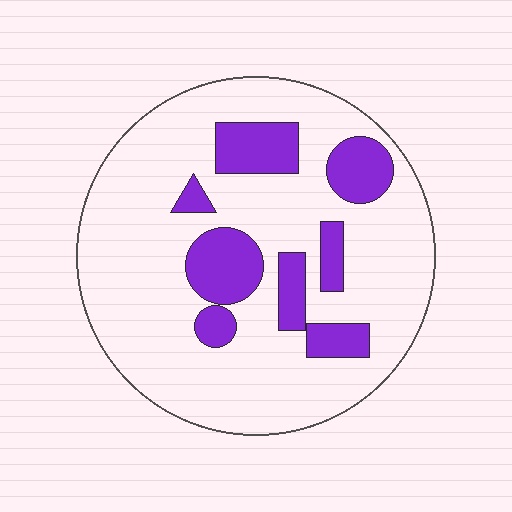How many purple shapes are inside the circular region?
8.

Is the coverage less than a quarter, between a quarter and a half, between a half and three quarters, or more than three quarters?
Less than a quarter.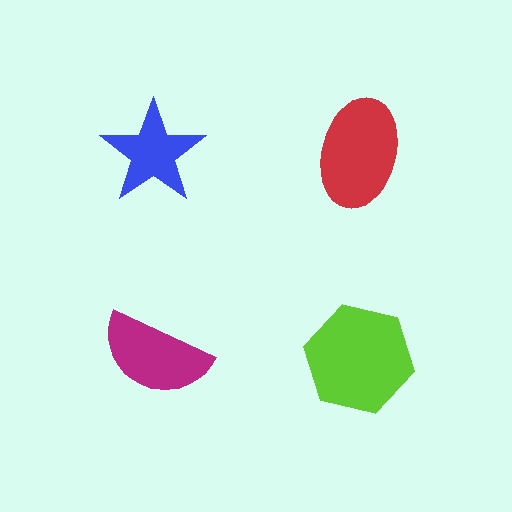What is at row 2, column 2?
A lime hexagon.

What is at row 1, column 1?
A blue star.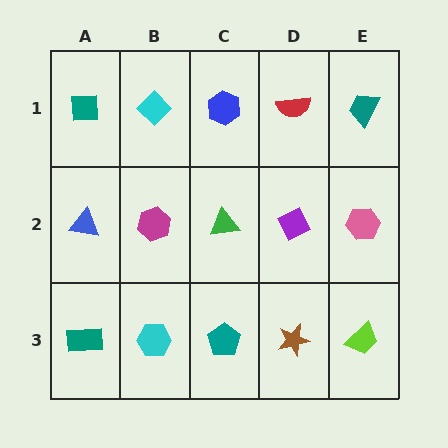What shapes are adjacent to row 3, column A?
A blue triangle (row 2, column A), a cyan hexagon (row 3, column B).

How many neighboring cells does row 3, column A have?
2.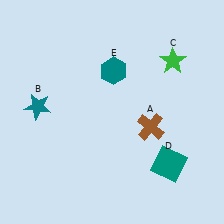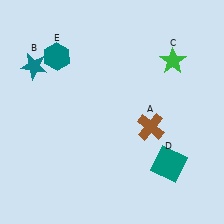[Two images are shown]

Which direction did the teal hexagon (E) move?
The teal hexagon (E) moved left.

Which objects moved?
The objects that moved are: the teal star (B), the teal hexagon (E).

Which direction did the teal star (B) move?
The teal star (B) moved up.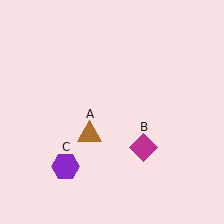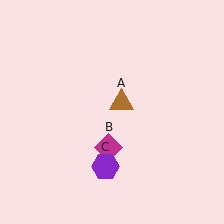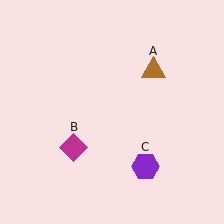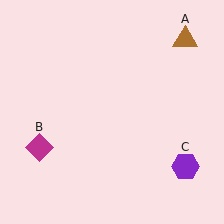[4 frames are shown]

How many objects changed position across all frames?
3 objects changed position: brown triangle (object A), magenta diamond (object B), purple hexagon (object C).